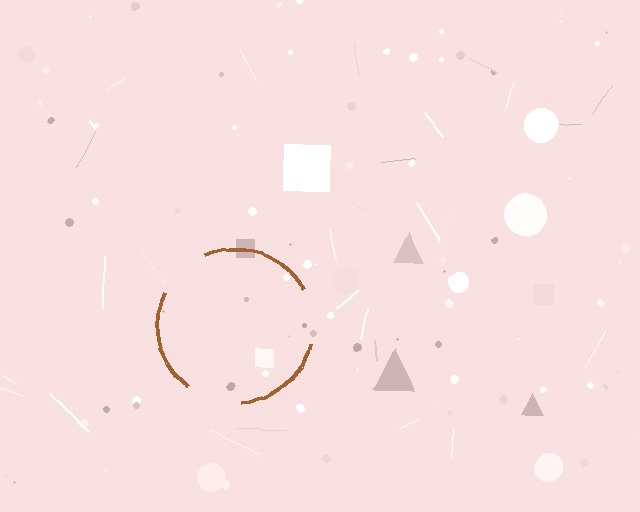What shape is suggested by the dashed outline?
The dashed outline suggests a circle.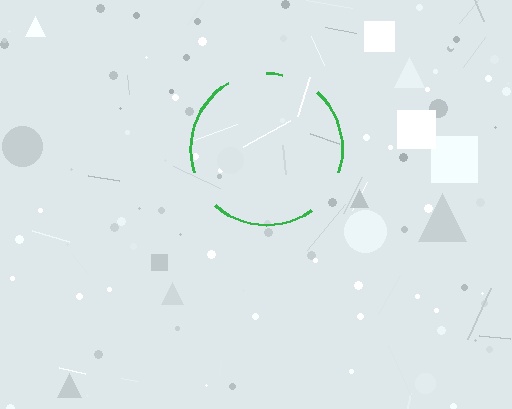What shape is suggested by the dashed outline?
The dashed outline suggests a circle.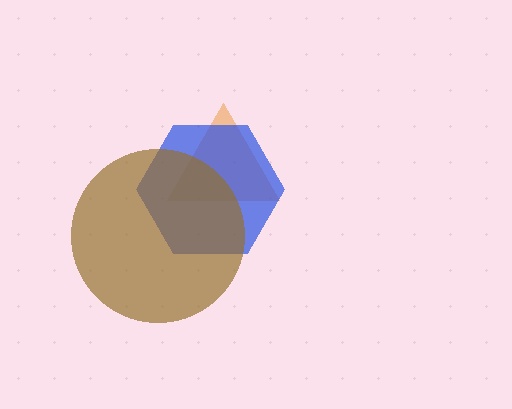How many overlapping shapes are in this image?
There are 3 overlapping shapes in the image.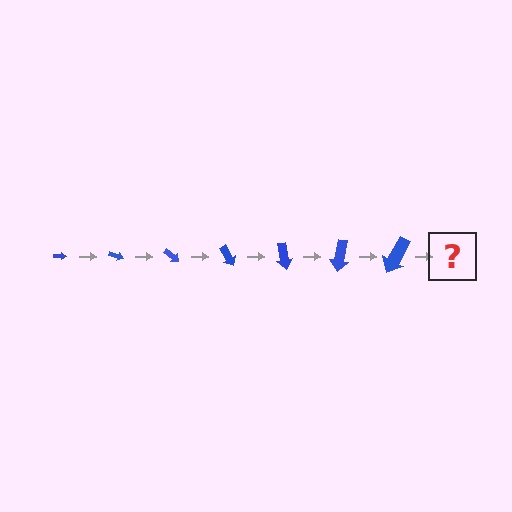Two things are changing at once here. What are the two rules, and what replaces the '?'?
The two rules are that the arrow grows larger each step and it rotates 20 degrees each step. The '?' should be an arrow, larger than the previous one and rotated 140 degrees from the start.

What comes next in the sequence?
The next element should be an arrow, larger than the previous one and rotated 140 degrees from the start.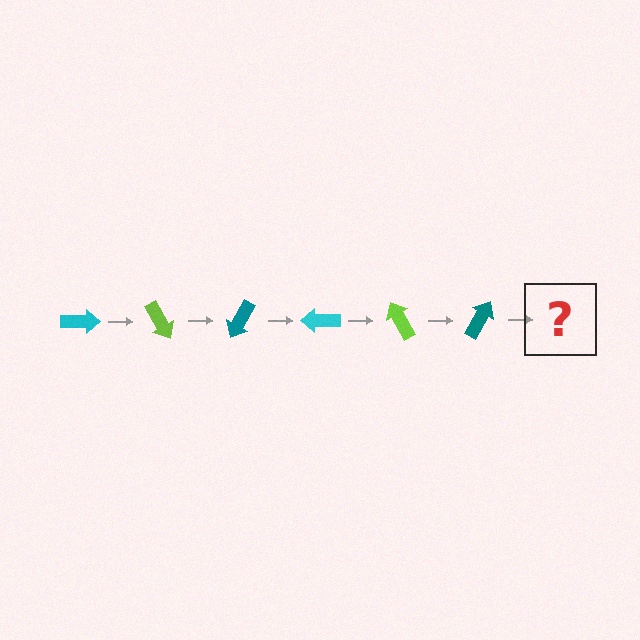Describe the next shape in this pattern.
It should be a cyan arrow, rotated 360 degrees from the start.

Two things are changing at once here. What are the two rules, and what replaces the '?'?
The two rules are that it rotates 60 degrees each step and the color cycles through cyan, lime, and teal. The '?' should be a cyan arrow, rotated 360 degrees from the start.